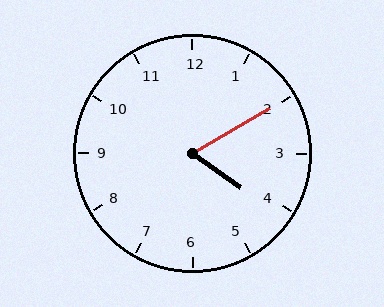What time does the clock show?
4:10.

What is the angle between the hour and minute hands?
Approximately 65 degrees.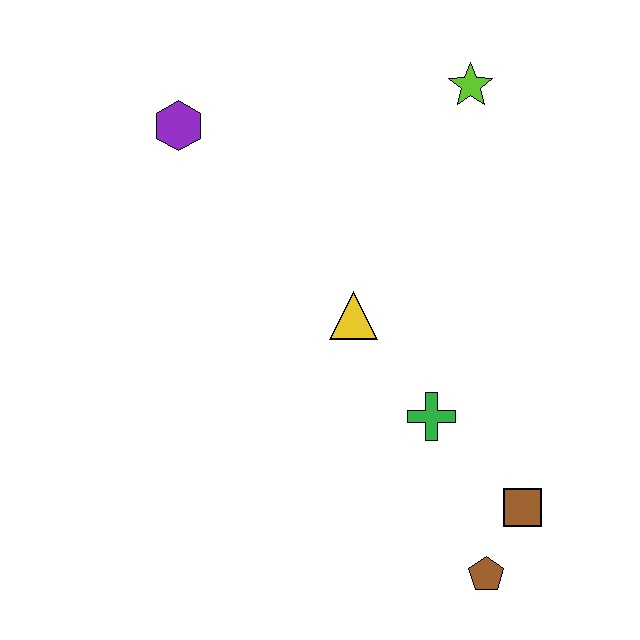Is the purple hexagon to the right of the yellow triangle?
No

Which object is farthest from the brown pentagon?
The purple hexagon is farthest from the brown pentagon.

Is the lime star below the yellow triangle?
No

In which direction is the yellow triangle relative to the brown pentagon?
The yellow triangle is above the brown pentagon.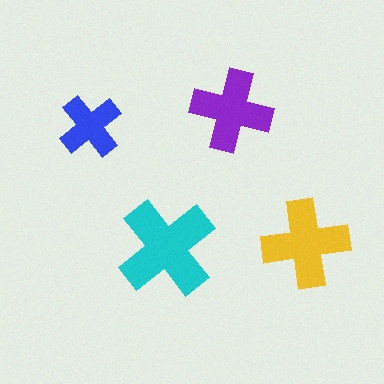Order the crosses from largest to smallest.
the cyan one, the yellow one, the purple one, the blue one.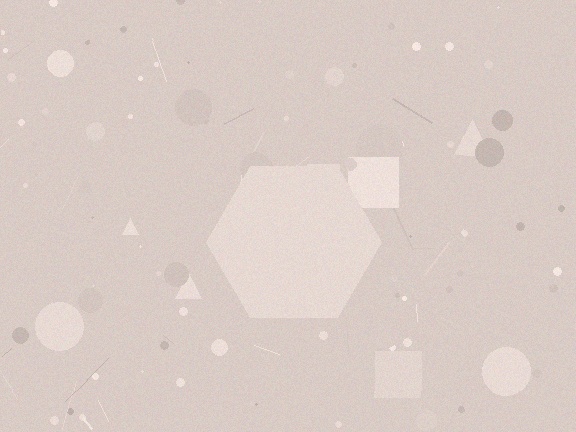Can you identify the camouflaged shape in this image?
The camouflaged shape is a hexagon.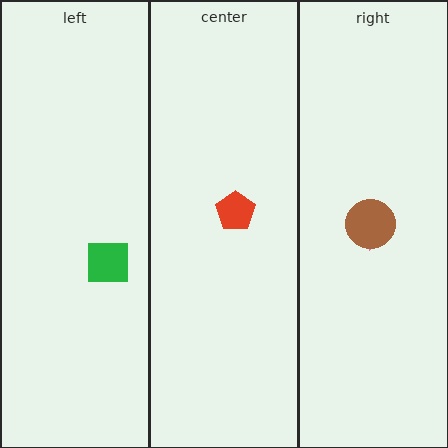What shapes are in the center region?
The red pentagon.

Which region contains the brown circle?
The right region.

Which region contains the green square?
The left region.